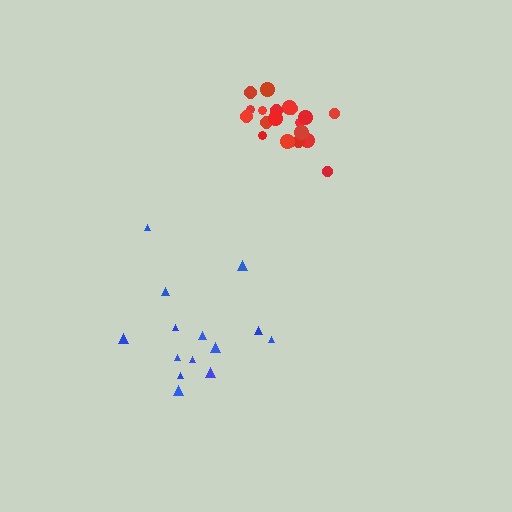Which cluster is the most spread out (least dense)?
Blue.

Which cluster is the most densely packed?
Red.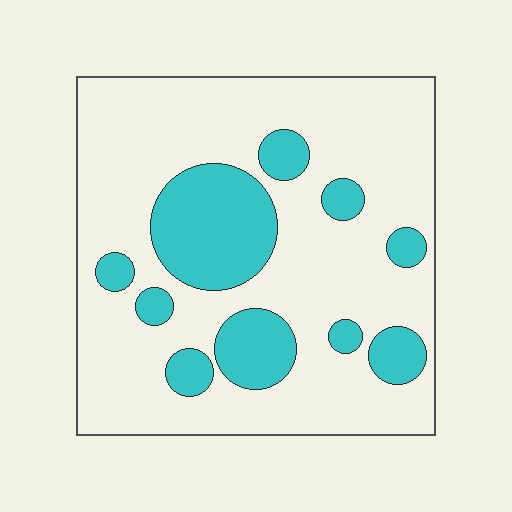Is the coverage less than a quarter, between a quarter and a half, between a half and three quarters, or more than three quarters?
Less than a quarter.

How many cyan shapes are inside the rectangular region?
10.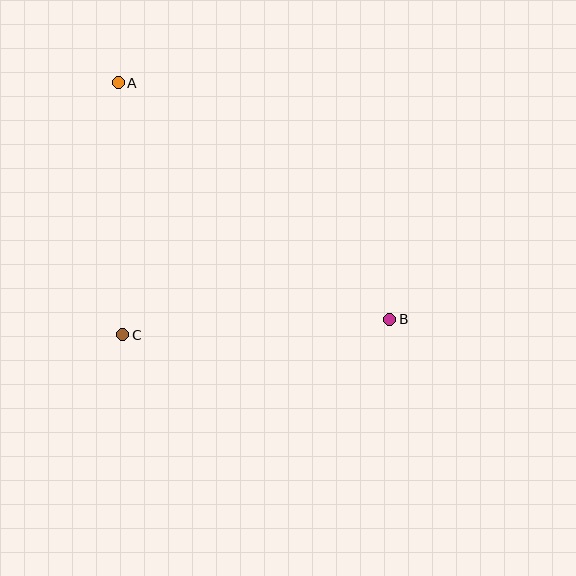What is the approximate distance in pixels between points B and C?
The distance between B and C is approximately 267 pixels.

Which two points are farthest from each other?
Points A and B are farthest from each other.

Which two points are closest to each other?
Points A and C are closest to each other.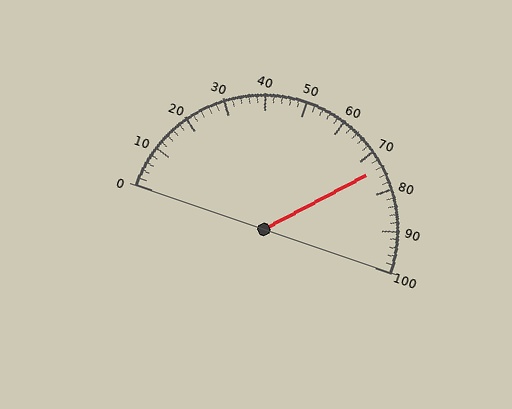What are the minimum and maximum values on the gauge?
The gauge ranges from 0 to 100.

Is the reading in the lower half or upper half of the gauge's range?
The reading is in the upper half of the range (0 to 100).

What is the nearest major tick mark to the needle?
The nearest major tick mark is 70.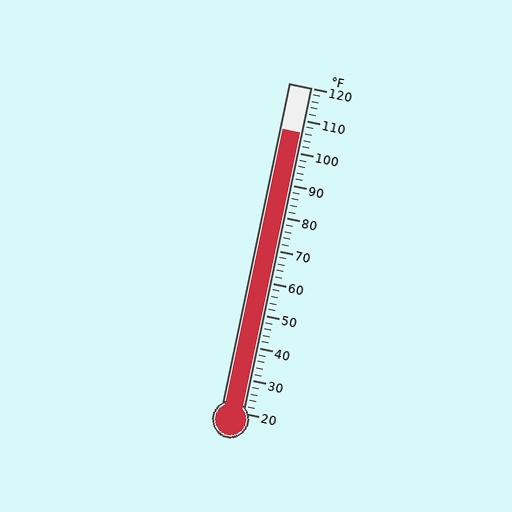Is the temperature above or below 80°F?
The temperature is above 80°F.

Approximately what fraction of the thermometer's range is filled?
The thermometer is filled to approximately 85% of its range.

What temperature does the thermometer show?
The thermometer shows approximately 106°F.